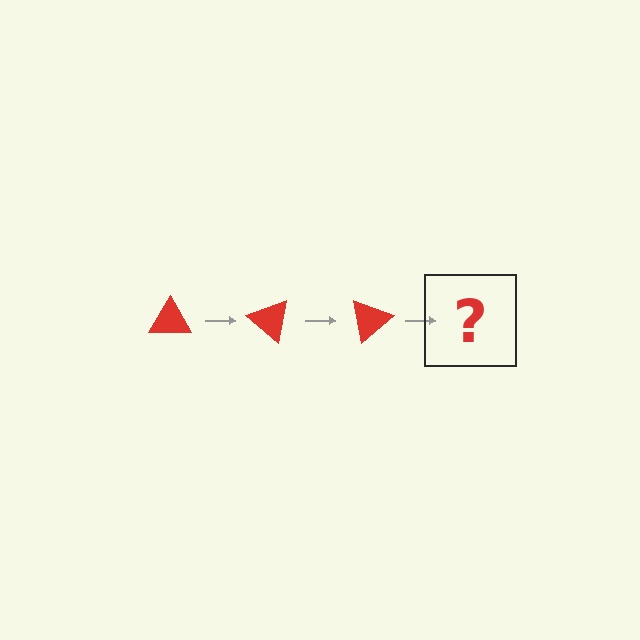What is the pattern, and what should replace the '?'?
The pattern is that the triangle rotates 40 degrees each step. The '?' should be a red triangle rotated 120 degrees.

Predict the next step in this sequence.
The next step is a red triangle rotated 120 degrees.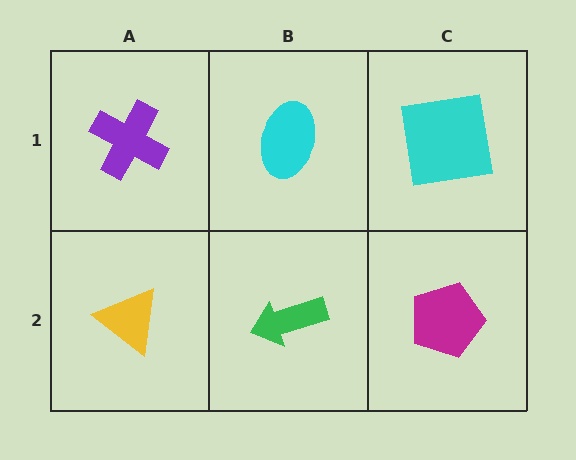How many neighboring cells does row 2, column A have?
2.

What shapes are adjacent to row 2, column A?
A purple cross (row 1, column A), a green arrow (row 2, column B).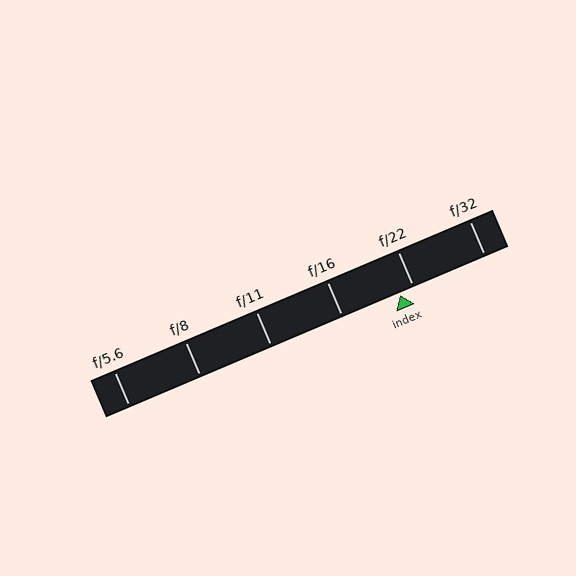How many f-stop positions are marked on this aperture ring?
There are 6 f-stop positions marked.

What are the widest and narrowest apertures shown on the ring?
The widest aperture shown is f/5.6 and the narrowest is f/32.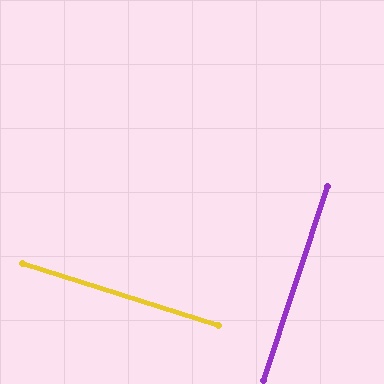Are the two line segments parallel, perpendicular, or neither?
Perpendicular — they meet at approximately 89°.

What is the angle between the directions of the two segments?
Approximately 89 degrees.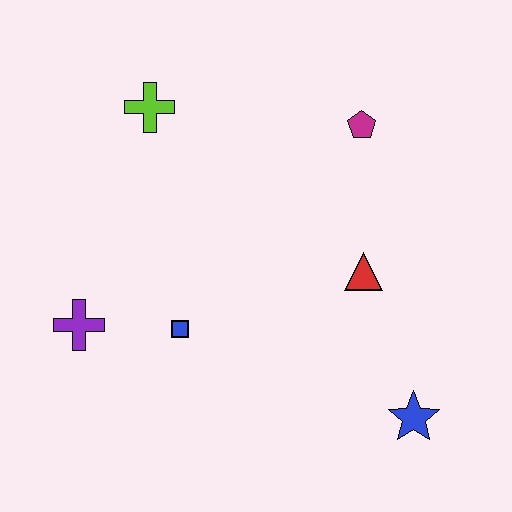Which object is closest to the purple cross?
The blue square is closest to the purple cross.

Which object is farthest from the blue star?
The lime cross is farthest from the blue star.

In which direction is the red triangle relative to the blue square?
The red triangle is to the right of the blue square.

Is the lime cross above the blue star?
Yes